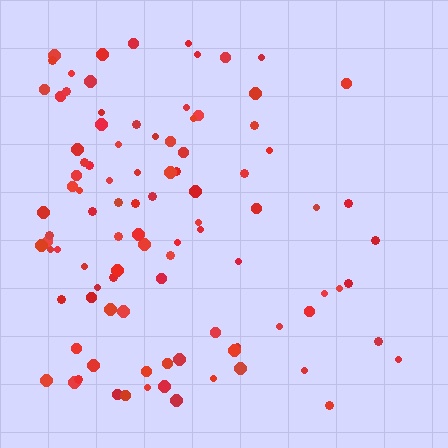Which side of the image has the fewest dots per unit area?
The right.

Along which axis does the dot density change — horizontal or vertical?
Horizontal.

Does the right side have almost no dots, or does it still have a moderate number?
Still a moderate number, just noticeably fewer than the left.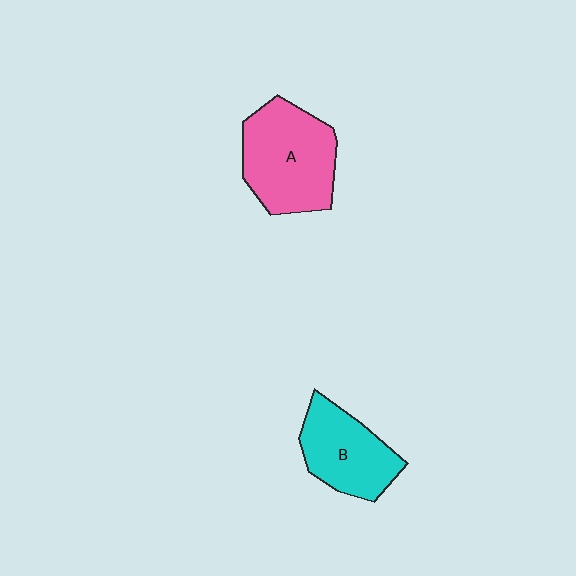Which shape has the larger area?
Shape A (pink).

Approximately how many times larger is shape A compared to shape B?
Approximately 1.3 times.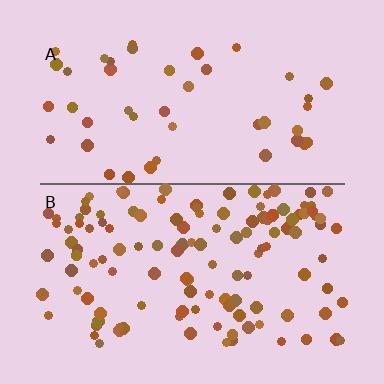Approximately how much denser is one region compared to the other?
Approximately 2.9× — region B over region A.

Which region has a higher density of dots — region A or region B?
B (the bottom).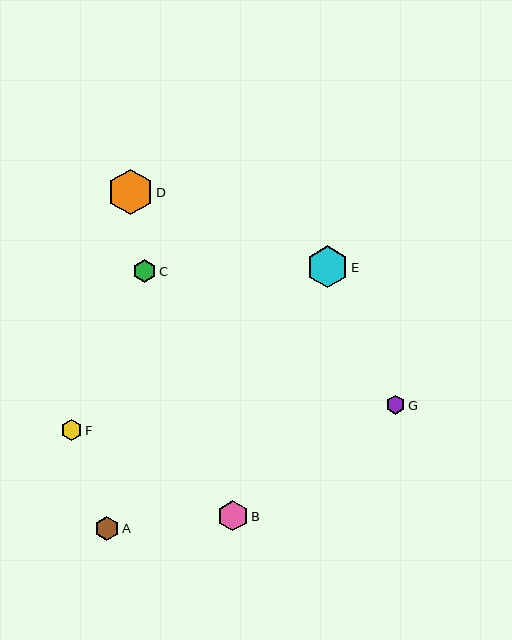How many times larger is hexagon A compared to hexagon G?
Hexagon A is approximately 1.3 times the size of hexagon G.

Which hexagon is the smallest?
Hexagon G is the smallest with a size of approximately 19 pixels.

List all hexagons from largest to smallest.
From largest to smallest: D, E, B, A, C, F, G.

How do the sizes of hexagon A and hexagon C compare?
Hexagon A and hexagon C are approximately the same size.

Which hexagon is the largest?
Hexagon D is the largest with a size of approximately 46 pixels.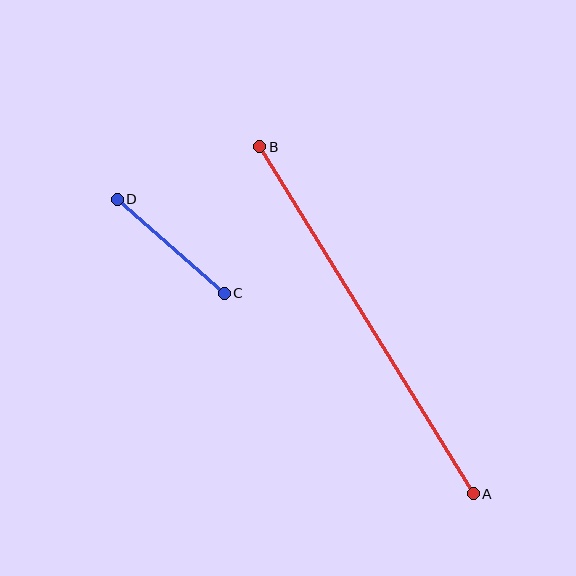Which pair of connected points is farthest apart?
Points A and B are farthest apart.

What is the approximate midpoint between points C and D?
The midpoint is at approximately (171, 246) pixels.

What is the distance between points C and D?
The distance is approximately 142 pixels.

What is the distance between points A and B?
The distance is approximately 408 pixels.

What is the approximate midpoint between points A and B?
The midpoint is at approximately (367, 320) pixels.